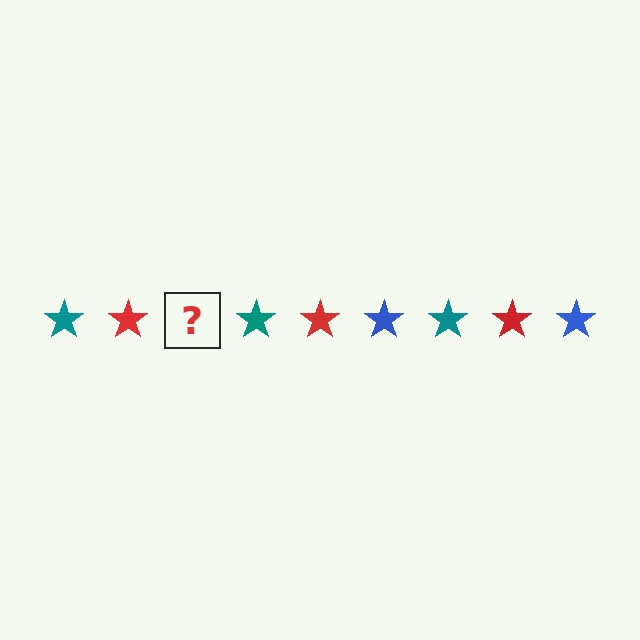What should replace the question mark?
The question mark should be replaced with a blue star.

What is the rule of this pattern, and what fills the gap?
The rule is that the pattern cycles through teal, red, blue stars. The gap should be filled with a blue star.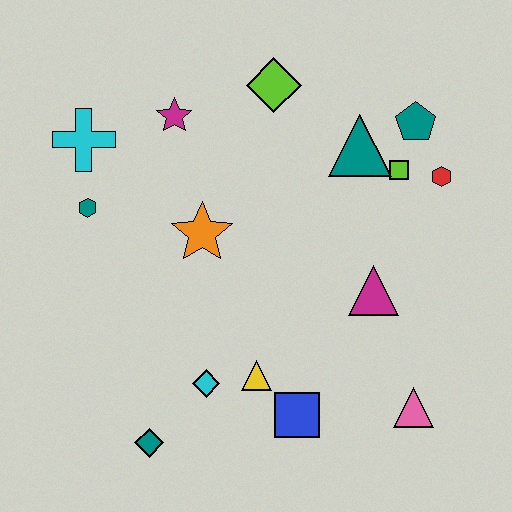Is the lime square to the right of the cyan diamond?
Yes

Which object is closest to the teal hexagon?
The cyan cross is closest to the teal hexagon.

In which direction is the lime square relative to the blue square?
The lime square is above the blue square.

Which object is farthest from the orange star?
The pink triangle is farthest from the orange star.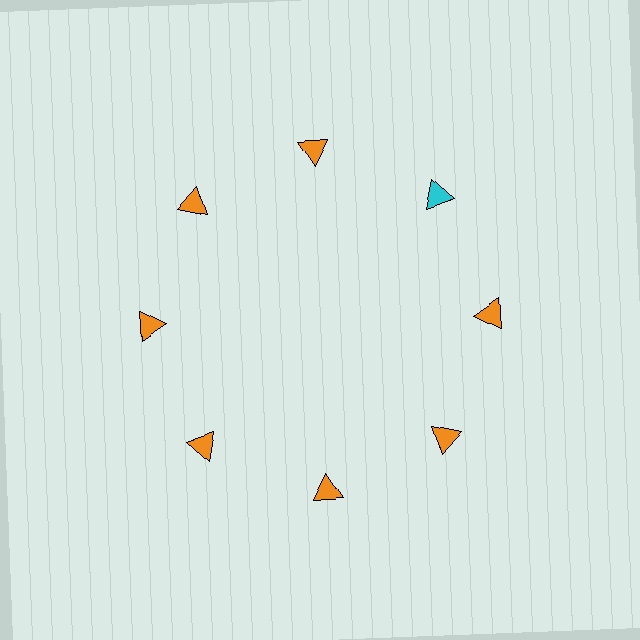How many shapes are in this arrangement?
There are 8 shapes arranged in a ring pattern.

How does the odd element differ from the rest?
It has a different color: cyan instead of orange.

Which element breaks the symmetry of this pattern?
The cyan triangle at roughly the 2 o'clock position breaks the symmetry. All other shapes are orange triangles.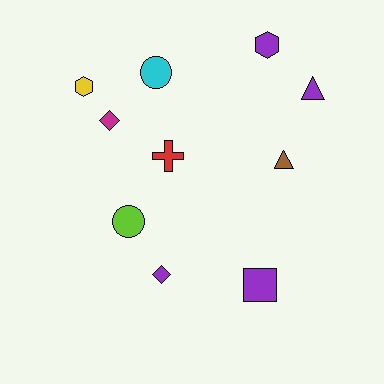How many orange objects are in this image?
There are no orange objects.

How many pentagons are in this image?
There are no pentagons.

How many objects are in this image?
There are 10 objects.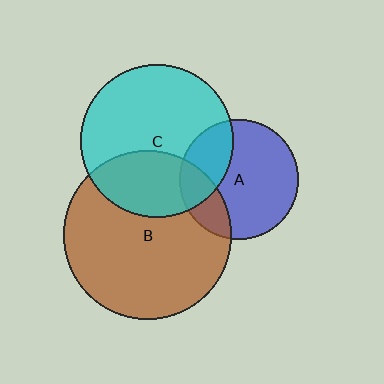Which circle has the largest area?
Circle B (brown).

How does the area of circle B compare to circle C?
Approximately 1.2 times.